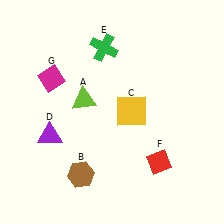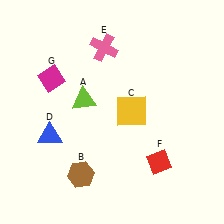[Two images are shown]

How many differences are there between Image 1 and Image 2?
There are 2 differences between the two images.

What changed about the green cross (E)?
In Image 1, E is green. In Image 2, it changed to pink.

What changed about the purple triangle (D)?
In Image 1, D is purple. In Image 2, it changed to blue.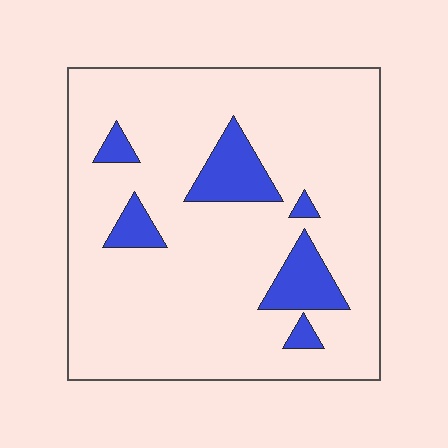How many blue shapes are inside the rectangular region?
6.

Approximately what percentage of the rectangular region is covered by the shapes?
Approximately 15%.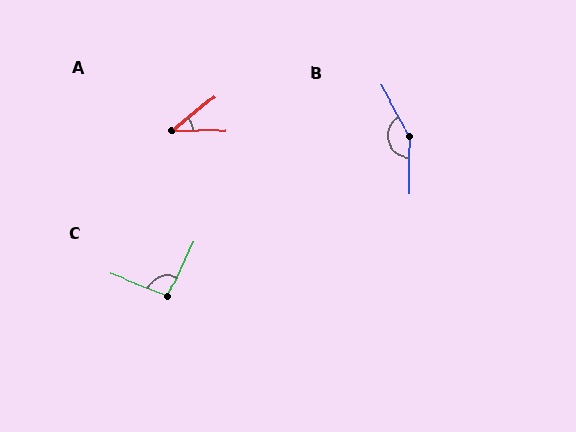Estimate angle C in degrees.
Approximately 94 degrees.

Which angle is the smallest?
A, at approximately 37 degrees.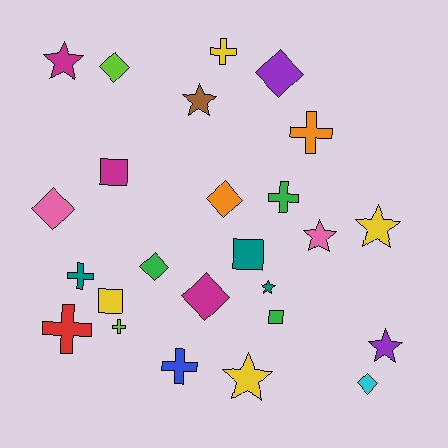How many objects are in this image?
There are 25 objects.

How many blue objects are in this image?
There is 1 blue object.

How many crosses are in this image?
There are 7 crosses.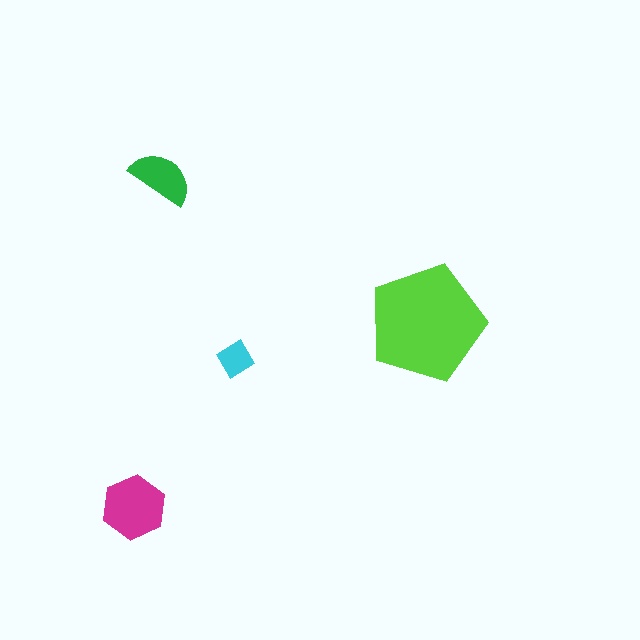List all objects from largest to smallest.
The lime pentagon, the magenta hexagon, the green semicircle, the cyan diamond.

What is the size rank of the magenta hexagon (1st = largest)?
2nd.